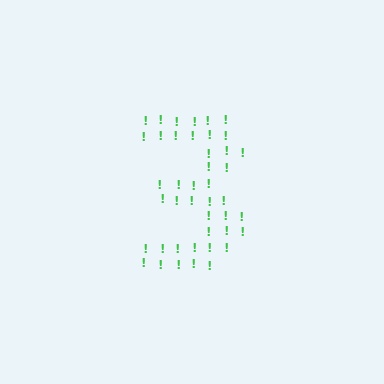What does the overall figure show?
The overall figure shows the digit 3.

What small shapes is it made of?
It is made of small exclamation marks.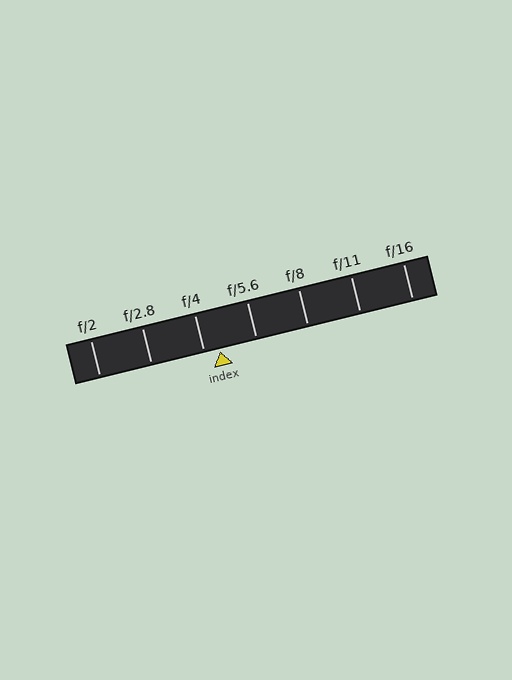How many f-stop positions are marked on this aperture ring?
There are 7 f-stop positions marked.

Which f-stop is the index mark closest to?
The index mark is closest to f/4.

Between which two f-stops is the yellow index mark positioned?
The index mark is between f/4 and f/5.6.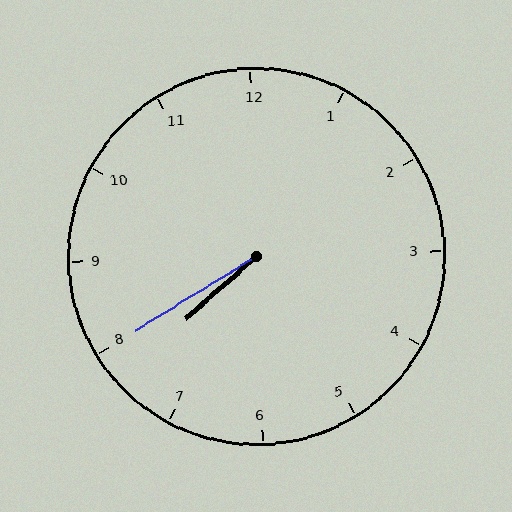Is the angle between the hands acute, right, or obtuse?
It is acute.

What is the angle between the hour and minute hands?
Approximately 10 degrees.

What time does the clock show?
7:40.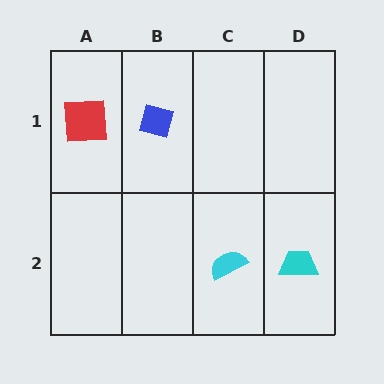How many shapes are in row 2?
2 shapes.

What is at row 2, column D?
A cyan trapezoid.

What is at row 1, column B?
A blue square.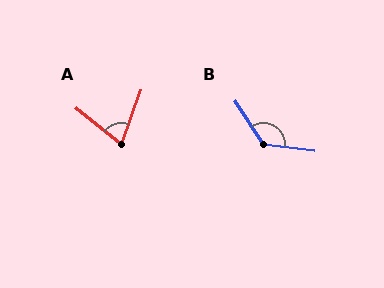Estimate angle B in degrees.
Approximately 131 degrees.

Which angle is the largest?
B, at approximately 131 degrees.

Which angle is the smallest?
A, at approximately 71 degrees.